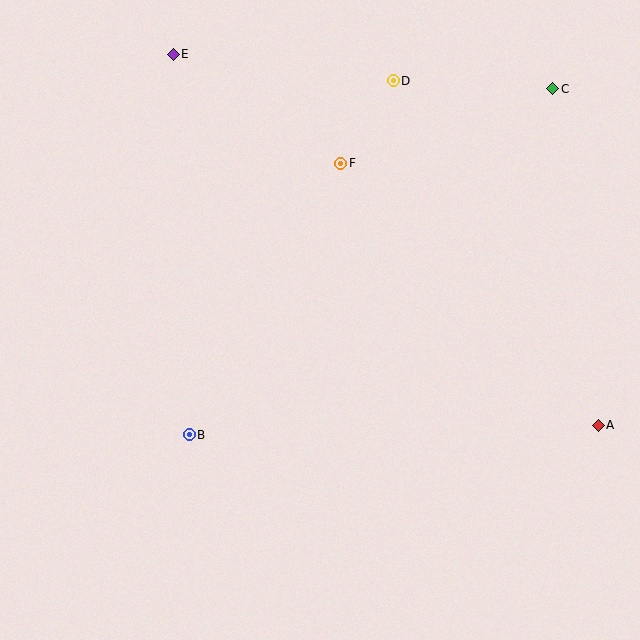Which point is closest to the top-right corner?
Point C is closest to the top-right corner.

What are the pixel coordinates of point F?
Point F is at (341, 163).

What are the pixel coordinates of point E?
Point E is at (173, 54).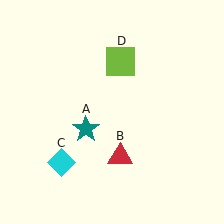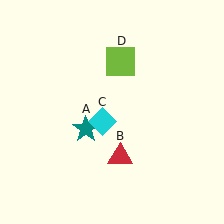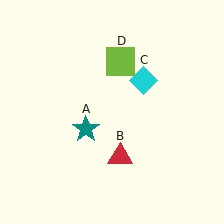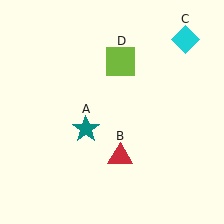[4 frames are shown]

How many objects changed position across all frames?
1 object changed position: cyan diamond (object C).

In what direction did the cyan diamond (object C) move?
The cyan diamond (object C) moved up and to the right.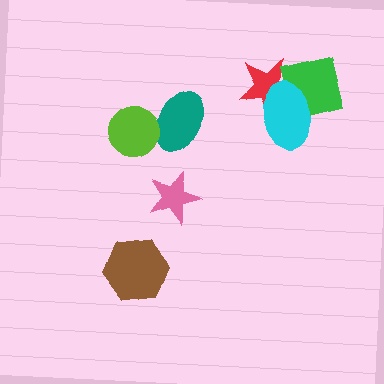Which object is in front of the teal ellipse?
The lime circle is in front of the teal ellipse.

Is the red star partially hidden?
Yes, it is partially covered by another shape.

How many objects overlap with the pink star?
0 objects overlap with the pink star.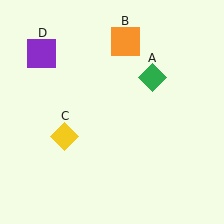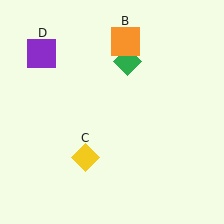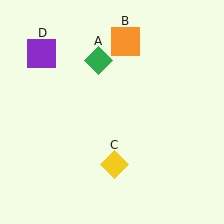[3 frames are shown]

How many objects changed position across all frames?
2 objects changed position: green diamond (object A), yellow diamond (object C).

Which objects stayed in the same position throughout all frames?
Orange square (object B) and purple square (object D) remained stationary.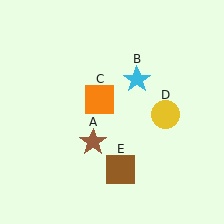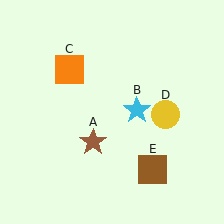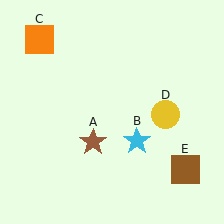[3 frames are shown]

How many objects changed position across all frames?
3 objects changed position: cyan star (object B), orange square (object C), brown square (object E).